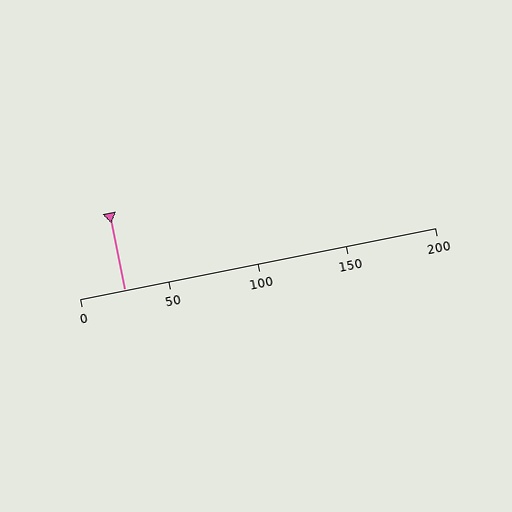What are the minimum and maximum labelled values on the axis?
The axis runs from 0 to 200.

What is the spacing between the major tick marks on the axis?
The major ticks are spaced 50 apart.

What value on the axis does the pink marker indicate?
The marker indicates approximately 25.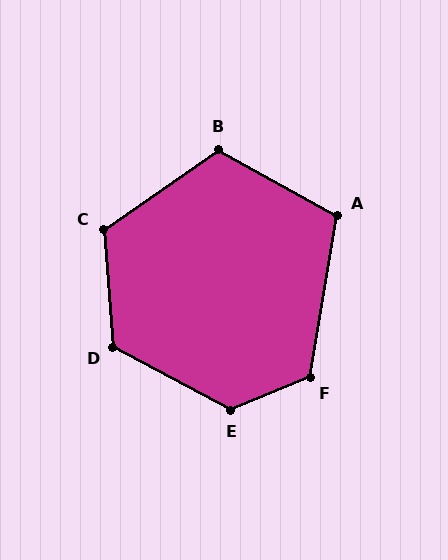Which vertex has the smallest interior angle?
A, at approximately 110 degrees.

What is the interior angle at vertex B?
Approximately 116 degrees (obtuse).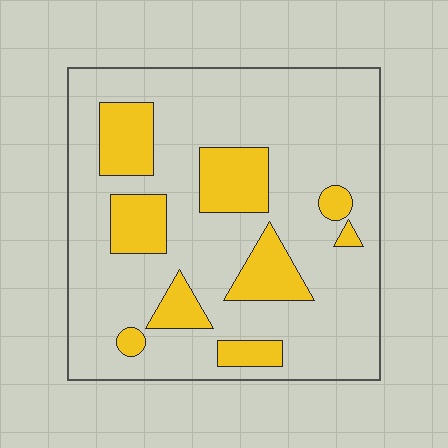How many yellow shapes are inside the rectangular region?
9.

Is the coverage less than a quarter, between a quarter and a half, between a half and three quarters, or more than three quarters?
Less than a quarter.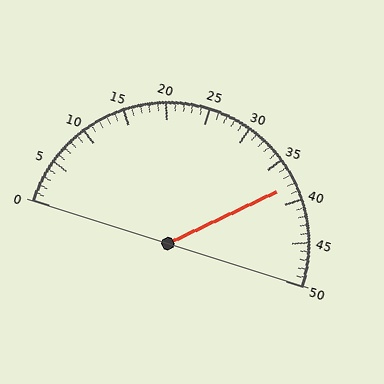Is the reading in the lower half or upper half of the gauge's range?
The reading is in the upper half of the range (0 to 50).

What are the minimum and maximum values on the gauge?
The gauge ranges from 0 to 50.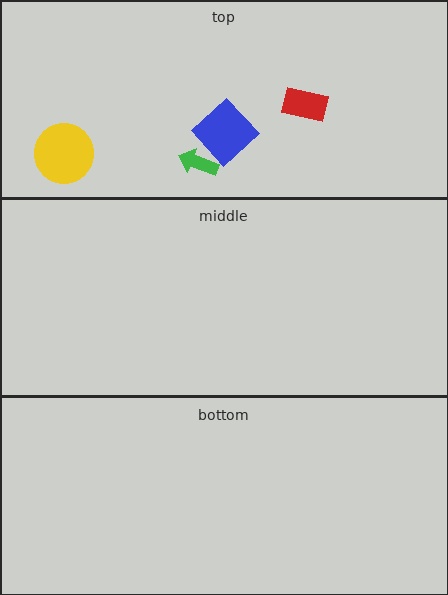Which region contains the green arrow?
The top region.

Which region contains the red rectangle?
The top region.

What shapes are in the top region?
The red rectangle, the blue diamond, the yellow circle, the green arrow.